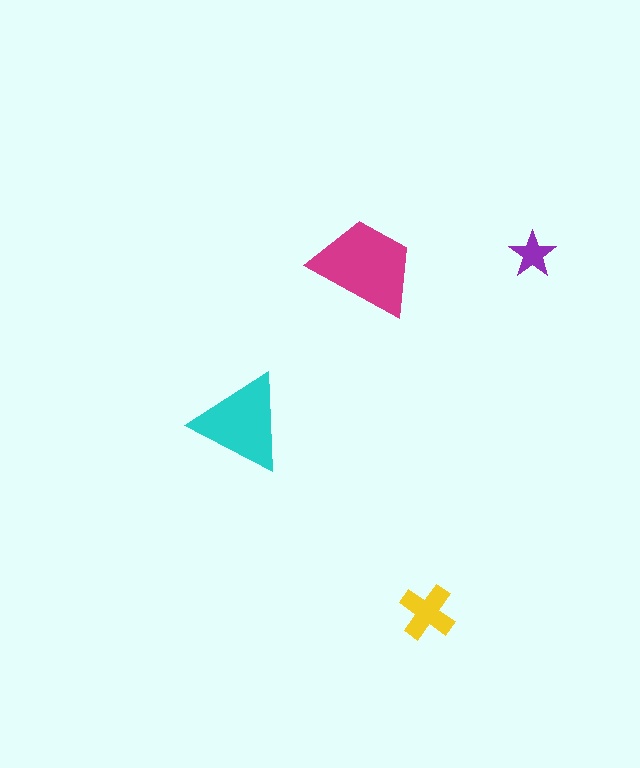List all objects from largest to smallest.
The magenta trapezoid, the cyan triangle, the yellow cross, the purple star.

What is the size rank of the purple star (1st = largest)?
4th.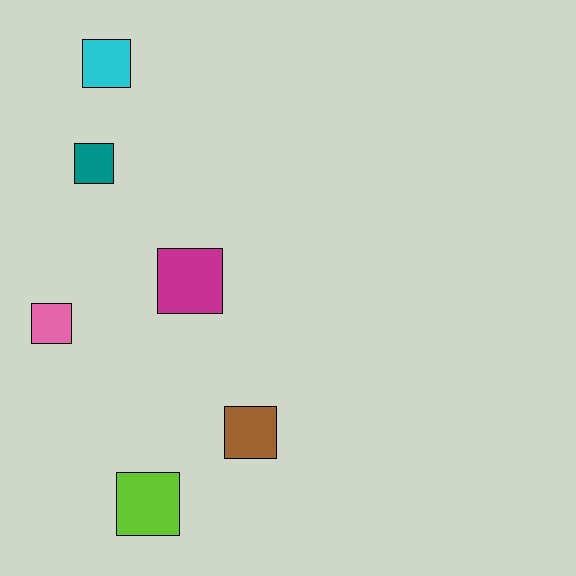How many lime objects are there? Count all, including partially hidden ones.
There is 1 lime object.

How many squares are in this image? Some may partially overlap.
There are 6 squares.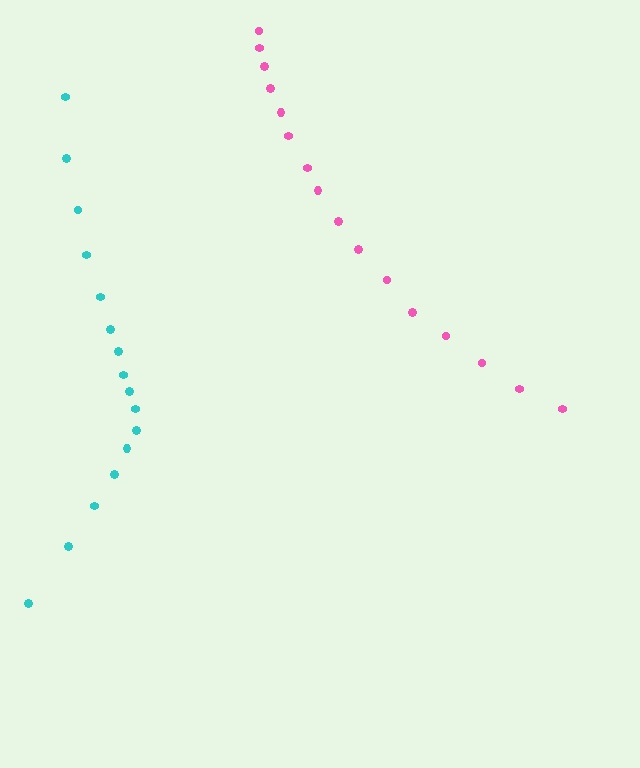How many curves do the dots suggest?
There are 2 distinct paths.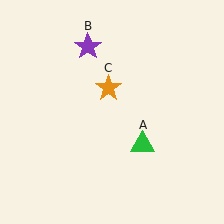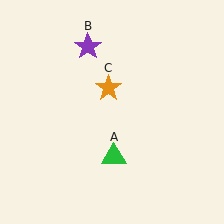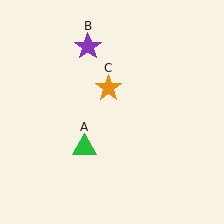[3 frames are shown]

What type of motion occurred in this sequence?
The green triangle (object A) rotated clockwise around the center of the scene.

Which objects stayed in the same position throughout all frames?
Purple star (object B) and orange star (object C) remained stationary.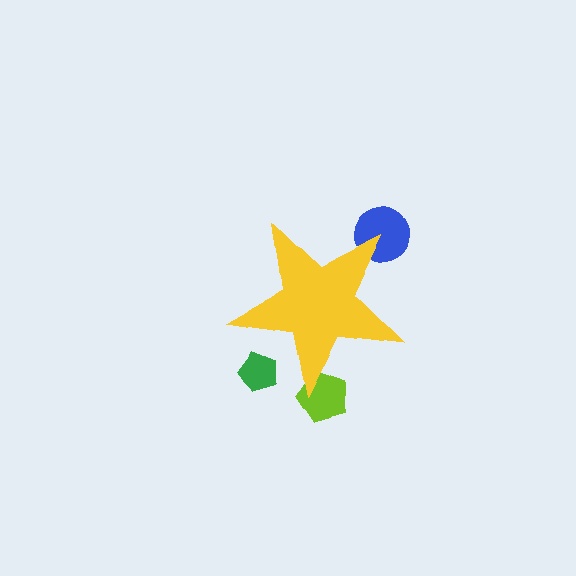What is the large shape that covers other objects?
A yellow star.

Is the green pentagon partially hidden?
Yes, the green pentagon is partially hidden behind the yellow star.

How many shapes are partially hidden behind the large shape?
3 shapes are partially hidden.